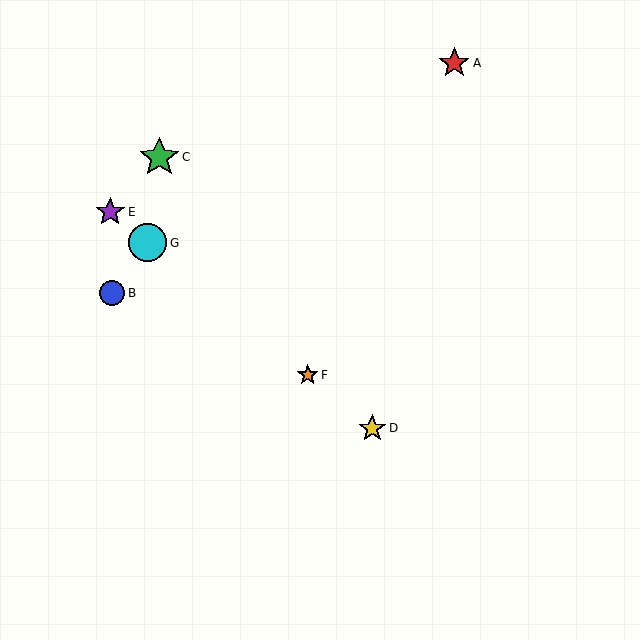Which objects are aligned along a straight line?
Objects D, E, F, G are aligned along a straight line.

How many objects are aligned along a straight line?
4 objects (D, E, F, G) are aligned along a straight line.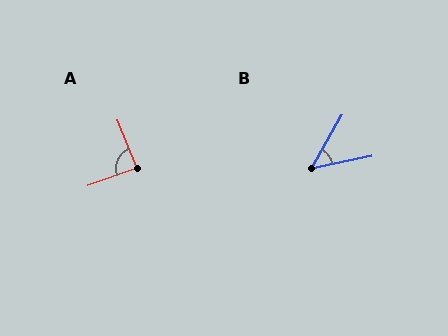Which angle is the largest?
A, at approximately 87 degrees.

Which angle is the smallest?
B, at approximately 48 degrees.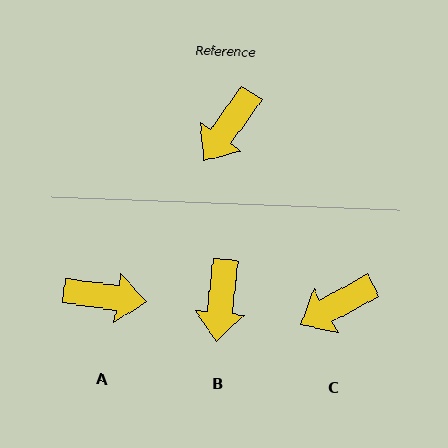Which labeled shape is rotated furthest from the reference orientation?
A, about 118 degrees away.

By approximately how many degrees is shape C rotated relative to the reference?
Approximately 26 degrees clockwise.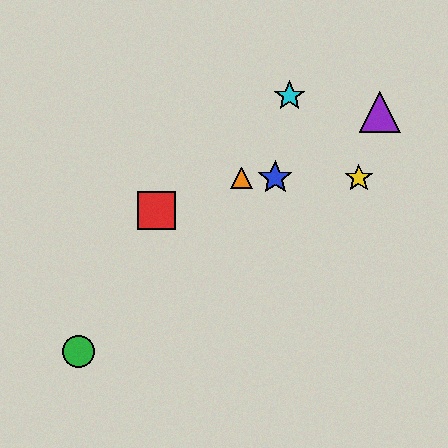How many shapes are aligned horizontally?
3 shapes (the blue star, the yellow star, the orange triangle) are aligned horizontally.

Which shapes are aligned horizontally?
The blue star, the yellow star, the orange triangle are aligned horizontally.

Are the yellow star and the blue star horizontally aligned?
Yes, both are at y≈178.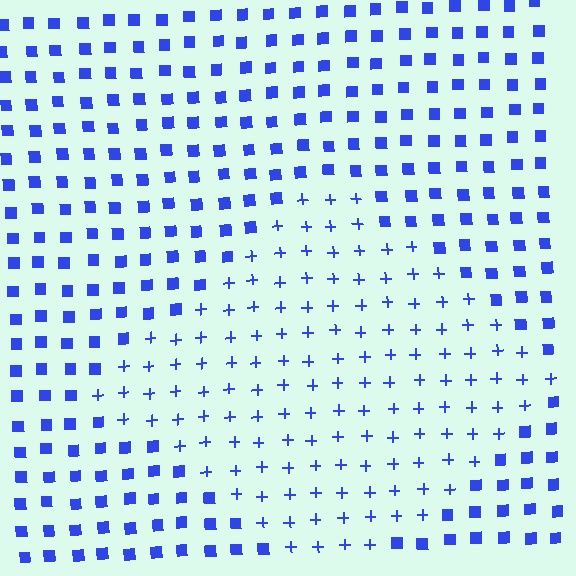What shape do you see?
I see a diamond.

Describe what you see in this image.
The image is filled with small blue elements arranged in a uniform grid. A diamond-shaped region contains plus signs, while the surrounding area contains squares. The boundary is defined purely by the change in element shape.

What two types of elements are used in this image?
The image uses plus signs inside the diamond region and squares outside it.